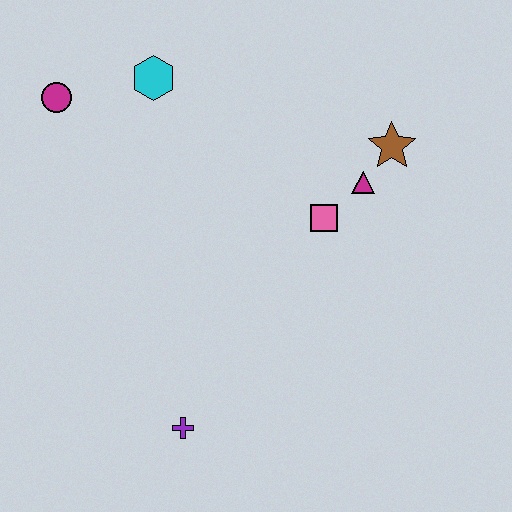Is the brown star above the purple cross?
Yes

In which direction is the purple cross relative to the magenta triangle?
The purple cross is below the magenta triangle.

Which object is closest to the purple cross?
The pink square is closest to the purple cross.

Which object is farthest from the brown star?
The purple cross is farthest from the brown star.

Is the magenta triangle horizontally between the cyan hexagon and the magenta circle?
No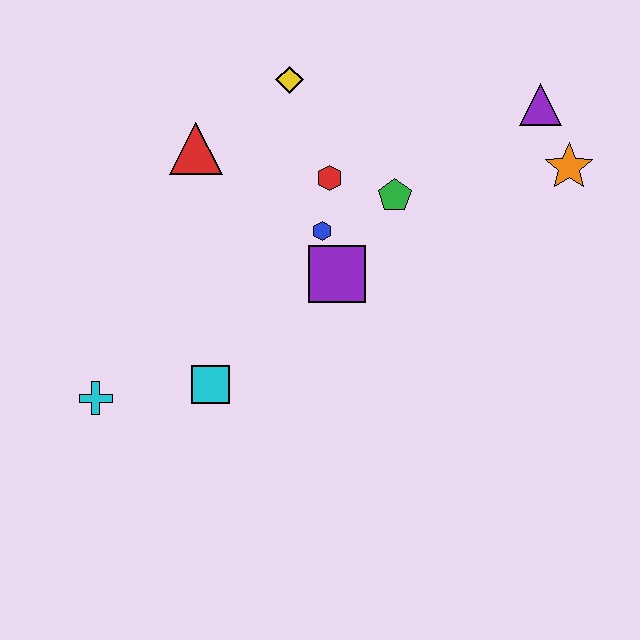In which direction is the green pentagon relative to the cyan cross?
The green pentagon is to the right of the cyan cross.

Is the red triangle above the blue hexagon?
Yes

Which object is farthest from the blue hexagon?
The cyan cross is farthest from the blue hexagon.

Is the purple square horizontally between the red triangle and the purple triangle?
Yes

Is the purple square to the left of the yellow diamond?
No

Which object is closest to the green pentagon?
The red hexagon is closest to the green pentagon.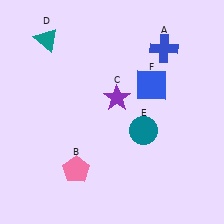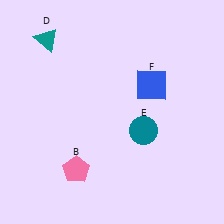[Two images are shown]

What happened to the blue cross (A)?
The blue cross (A) was removed in Image 2. It was in the top-right area of Image 1.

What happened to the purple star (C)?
The purple star (C) was removed in Image 2. It was in the top-right area of Image 1.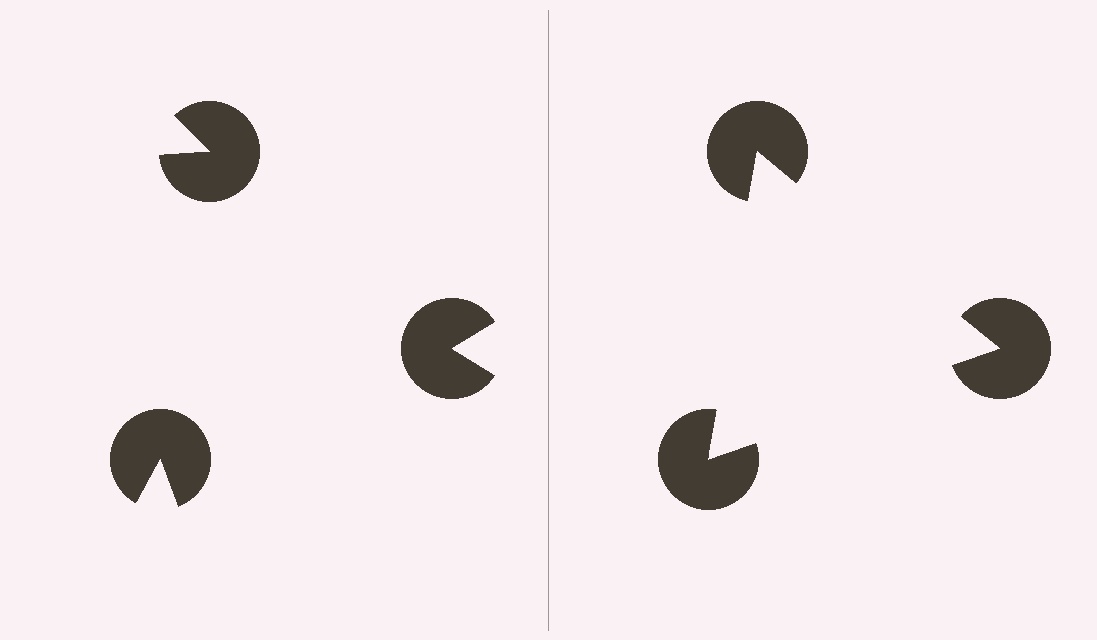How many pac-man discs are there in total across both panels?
6 — 3 on each side.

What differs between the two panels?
The pac-man discs are positioned identically on both sides; only the wedge orientations differ. On the right they align to a triangle; on the left they are misaligned.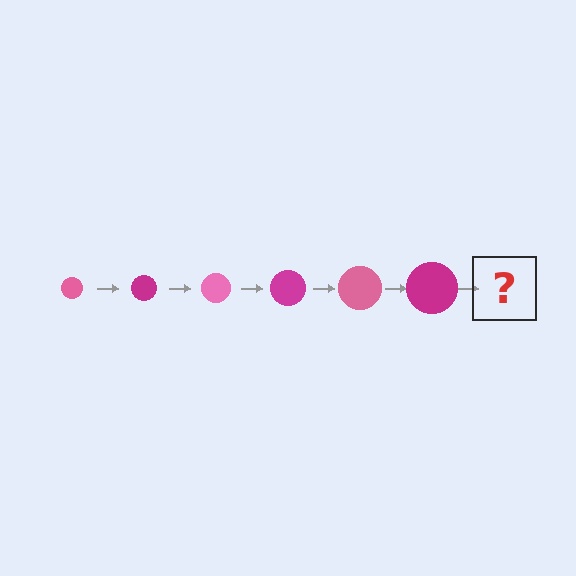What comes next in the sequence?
The next element should be a pink circle, larger than the previous one.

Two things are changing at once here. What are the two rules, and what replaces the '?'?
The two rules are that the circle grows larger each step and the color cycles through pink and magenta. The '?' should be a pink circle, larger than the previous one.